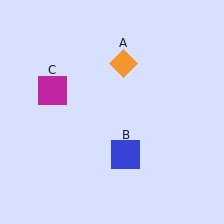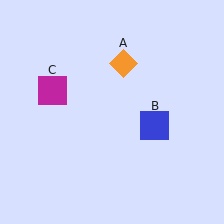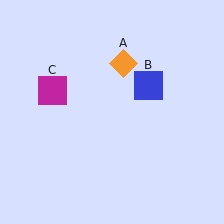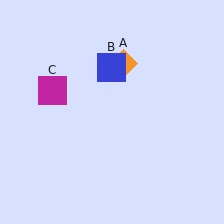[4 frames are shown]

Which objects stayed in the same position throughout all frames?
Orange diamond (object A) and magenta square (object C) remained stationary.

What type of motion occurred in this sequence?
The blue square (object B) rotated counterclockwise around the center of the scene.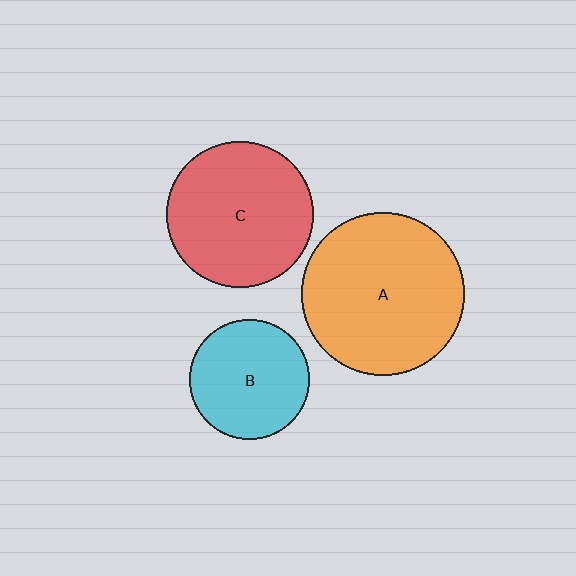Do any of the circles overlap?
No, none of the circles overlap.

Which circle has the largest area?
Circle A (orange).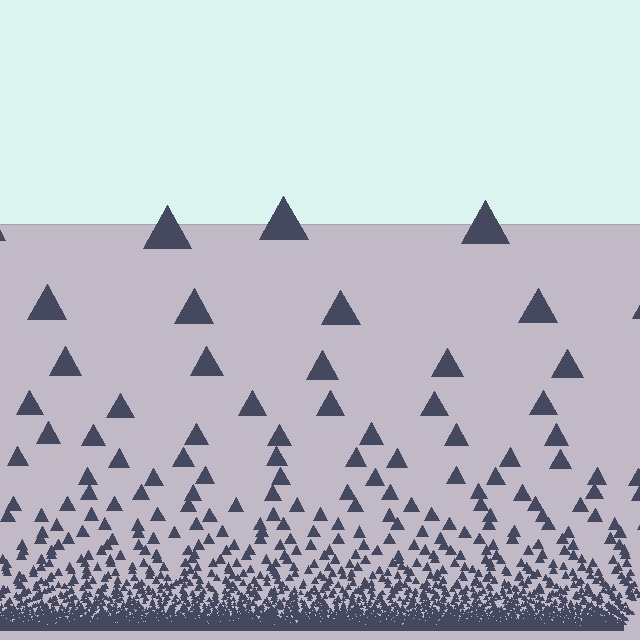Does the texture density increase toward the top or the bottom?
Density increases toward the bottom.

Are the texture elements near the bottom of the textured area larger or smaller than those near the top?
Smaller. The gradient is inverted — elements near the bottom are smaller and denser.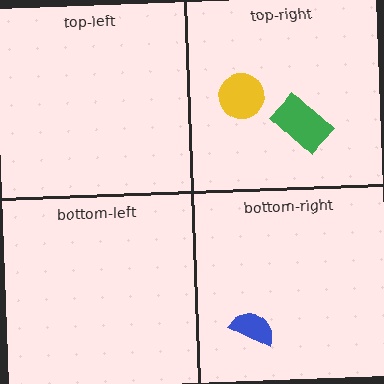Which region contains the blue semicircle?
The bottom-right region.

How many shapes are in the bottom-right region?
1.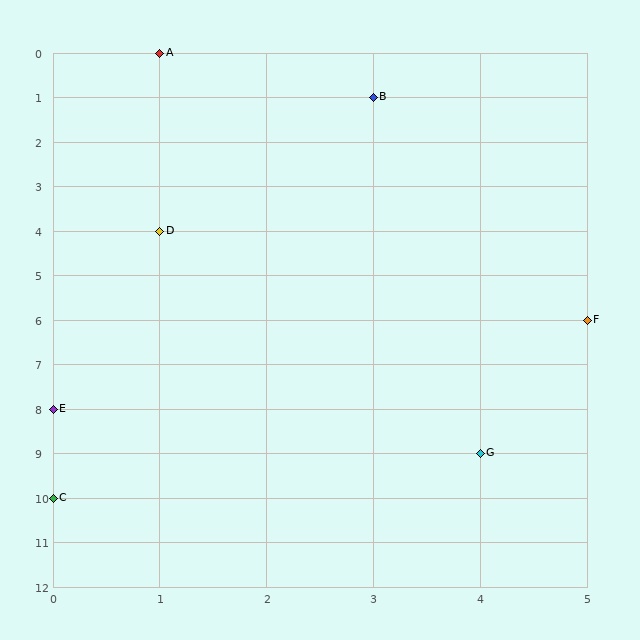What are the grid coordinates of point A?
Point A is at grid coordinates (1, 0).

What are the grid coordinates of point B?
Point B is at grid coordinates (3, 1).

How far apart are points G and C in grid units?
Points G and C are 4 columns and 1 row apart (about 4.1 grid units diagonally).